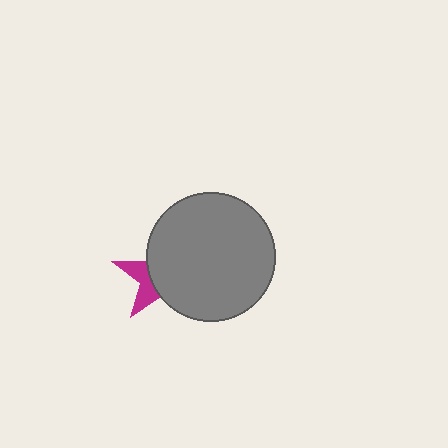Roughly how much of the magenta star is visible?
A small part of it is visible (roughly 33%).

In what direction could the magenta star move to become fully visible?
The magenta star could move left. That would shift it out from behind the gray circle entirely.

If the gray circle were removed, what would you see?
You would see the complete magenta star.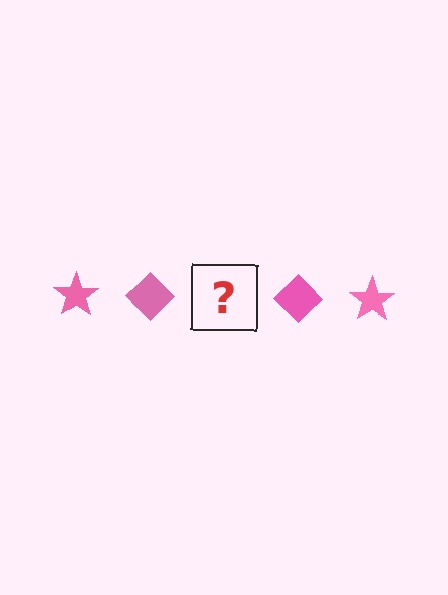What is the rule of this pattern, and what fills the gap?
The rule is that the pattern cycles through star, diamond shapes in pink. The gap should be filled with a pink star.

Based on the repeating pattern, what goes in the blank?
The blank should be a pink star.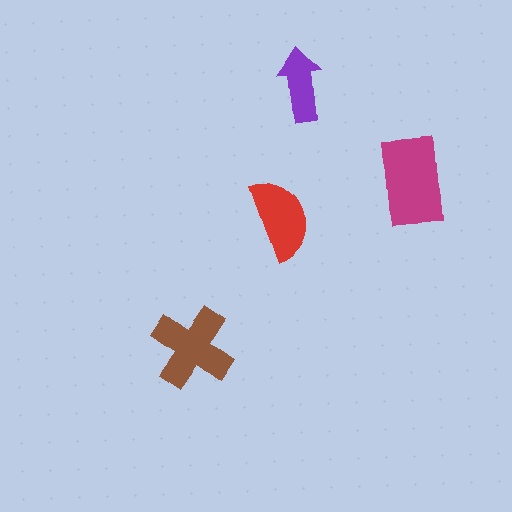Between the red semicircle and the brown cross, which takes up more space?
The brown cross.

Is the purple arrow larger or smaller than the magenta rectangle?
Smaller.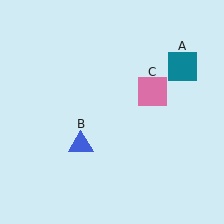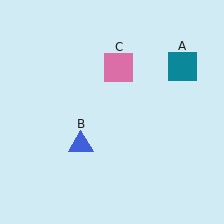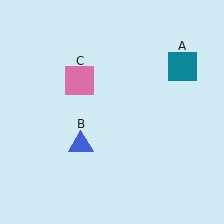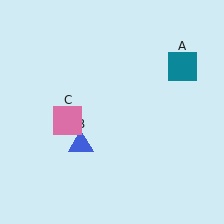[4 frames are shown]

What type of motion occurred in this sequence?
The pink square (object C) rotated counterclockwise around the center of the scene.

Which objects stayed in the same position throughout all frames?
Teal square (object A) and blue triangle (object B) remained stationary.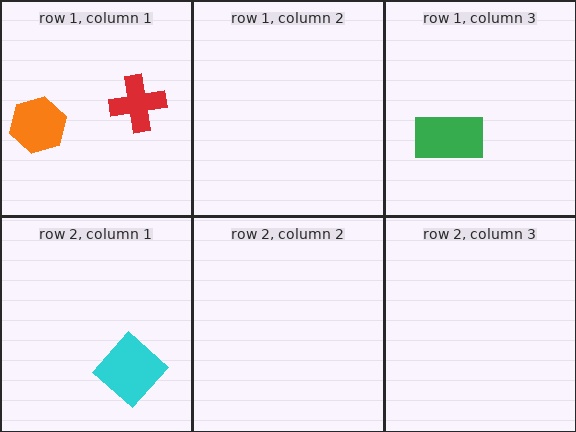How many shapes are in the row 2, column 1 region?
1.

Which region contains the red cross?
The row 1, column 1 region.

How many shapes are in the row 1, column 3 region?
1.